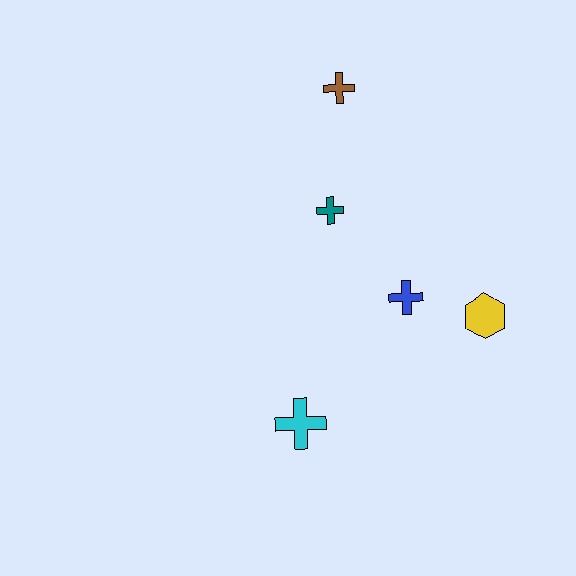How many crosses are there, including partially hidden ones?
There are 4 crosses.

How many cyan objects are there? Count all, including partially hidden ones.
There is 1 cyan object.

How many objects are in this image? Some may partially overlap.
There are 5 objects.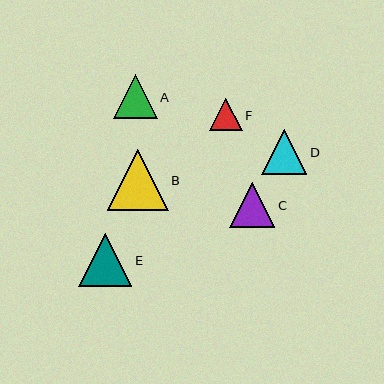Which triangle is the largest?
Triangle B is the largest with a size of approximately 60 pixels.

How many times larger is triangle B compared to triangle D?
Triangle B is approximately 1.3 times the size of triangle D.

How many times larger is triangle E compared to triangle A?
Triangle E is approximately 1.2 times the size of triangle A.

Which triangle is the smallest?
Triangle F is the smallest with a size of approximately 32 pixels.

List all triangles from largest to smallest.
From largest to smallest: B, E, C, D, A, F.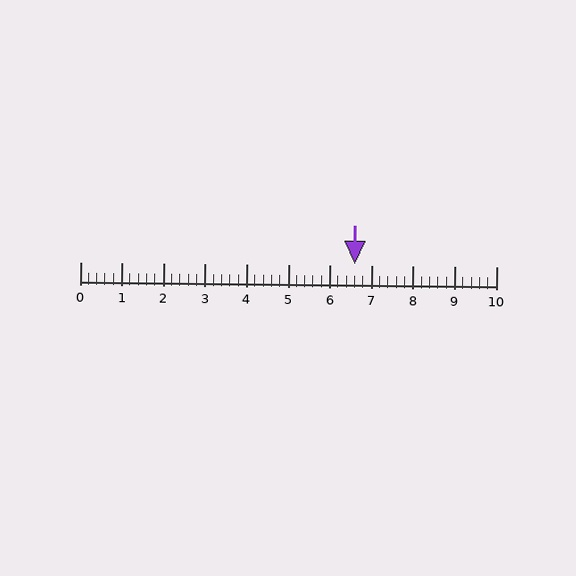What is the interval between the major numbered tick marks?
The major tick marks are spaced 1 units apart.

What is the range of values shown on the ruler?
The ruler shows values from 0 to 10.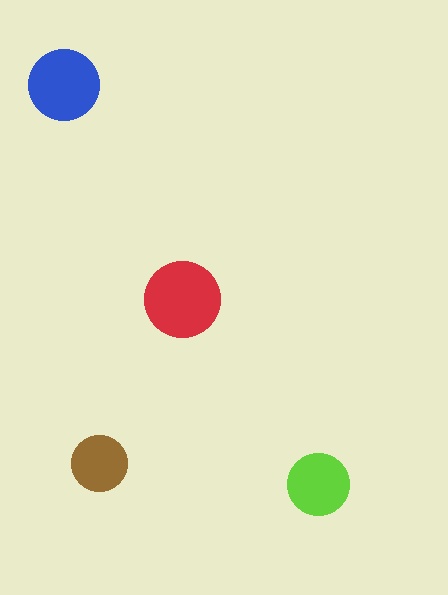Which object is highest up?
The blue circle is topmost.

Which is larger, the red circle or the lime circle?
The red one.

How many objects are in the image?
There are 4 objects in the image.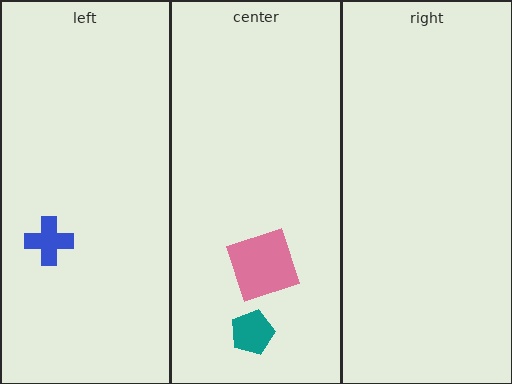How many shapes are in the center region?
2.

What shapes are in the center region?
The teal pentagon, the pink square.